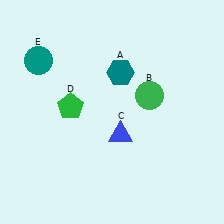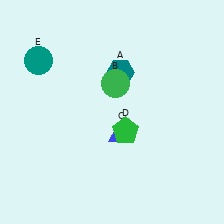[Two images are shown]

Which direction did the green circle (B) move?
The green circle (B) moved left.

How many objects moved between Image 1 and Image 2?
2 objects moved between the two images.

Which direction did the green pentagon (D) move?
The green pentagon (D) moved right.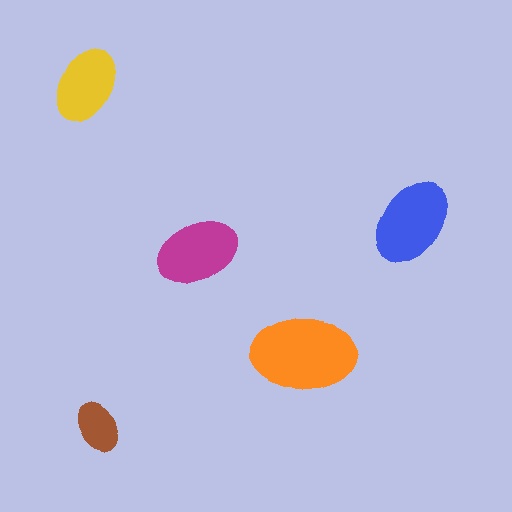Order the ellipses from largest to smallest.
the orange one, the blue one, the magenta one, the yellow one, the brown one.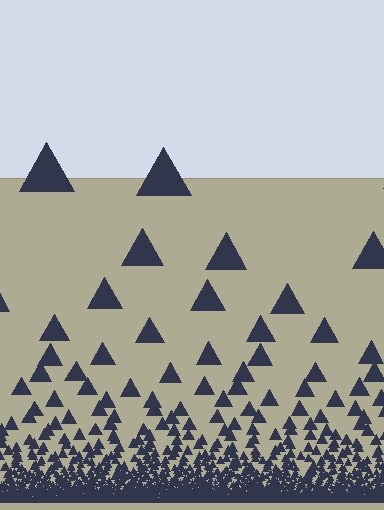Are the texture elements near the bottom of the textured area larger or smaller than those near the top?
Smaller. The gradient is inverted — elements near the bottom are smaller and denser.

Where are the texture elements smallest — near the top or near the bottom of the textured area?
Near the bottom.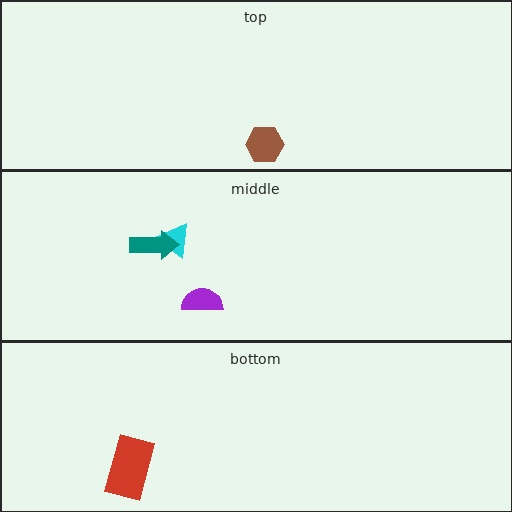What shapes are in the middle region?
The cyan triangle, the purple semicircle, the teal arrow.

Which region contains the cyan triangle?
The middle region.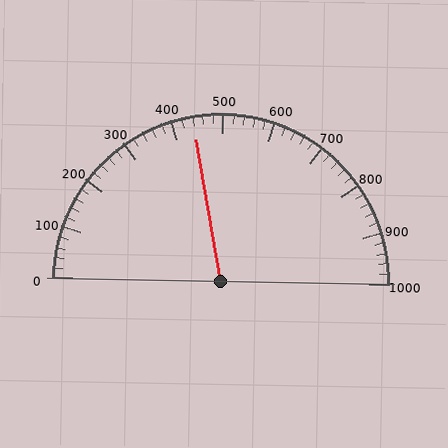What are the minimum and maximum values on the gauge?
The gauge ranges from 0 to 1000.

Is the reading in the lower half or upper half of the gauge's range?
The reading is in the lower half of the range (0 to 1000).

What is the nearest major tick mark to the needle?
The nearest major tick mark is 400.